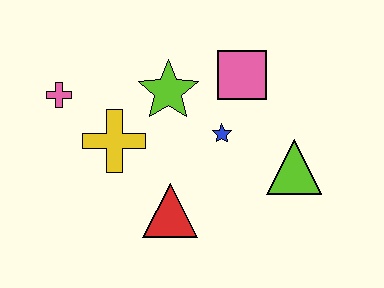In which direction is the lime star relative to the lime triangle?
The lime star is to the left of the lime triangle.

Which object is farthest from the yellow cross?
The lime triangle is farthest from the yellow cross.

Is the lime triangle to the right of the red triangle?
Yes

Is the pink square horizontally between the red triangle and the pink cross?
No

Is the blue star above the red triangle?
Yes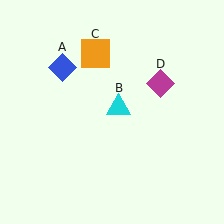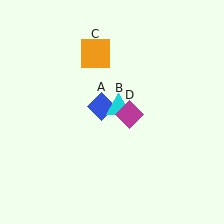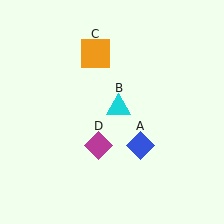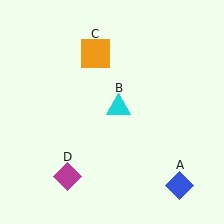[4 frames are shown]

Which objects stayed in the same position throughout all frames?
Cyan triangle (object B) and orange square (object C) remained stationary.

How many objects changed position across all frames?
2 objects changed position: blue diamond (object A), magenta diamond (object D).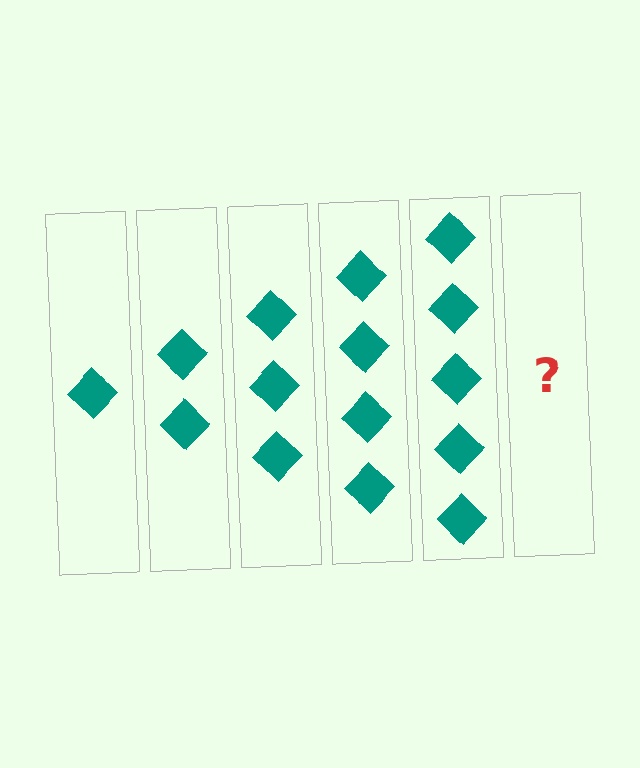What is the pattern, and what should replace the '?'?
The pattern is that each step adds one more diamond. The '?' should be 6 diamonds.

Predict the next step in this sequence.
The next step is 6 diamonds.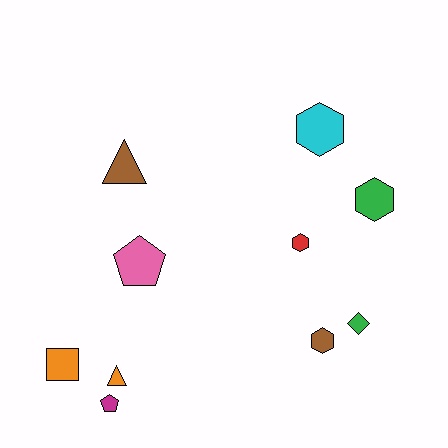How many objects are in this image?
There are 10 objects.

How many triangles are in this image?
There are 2 triangles.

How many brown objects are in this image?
There are 2 brown objects.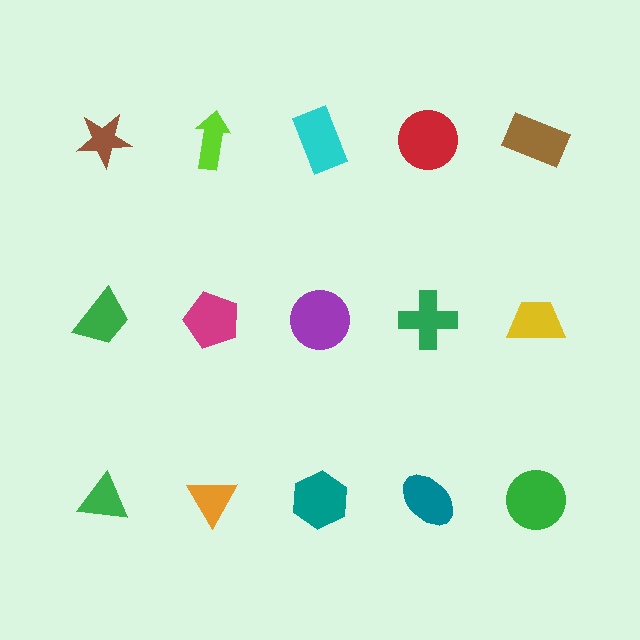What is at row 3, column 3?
A teal hexagon.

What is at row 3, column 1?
A green triangle.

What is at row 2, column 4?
A green cross.